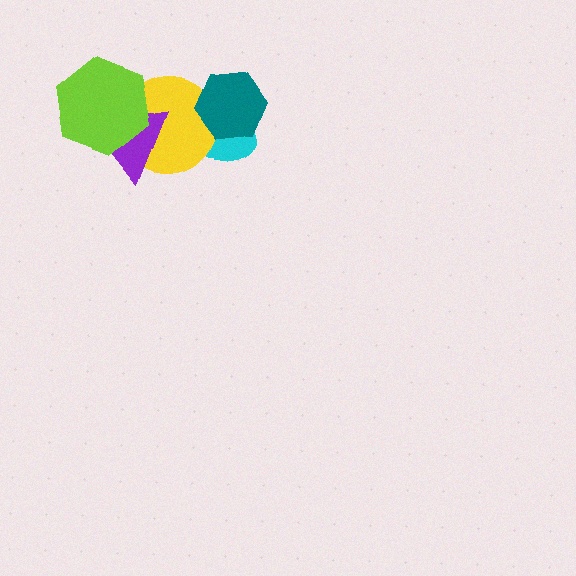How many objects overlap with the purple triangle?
2 objects overlap with the purple triangle.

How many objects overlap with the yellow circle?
4 objects overlap with the yellow circle.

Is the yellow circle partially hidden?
Yes, it is partially covered by another shape.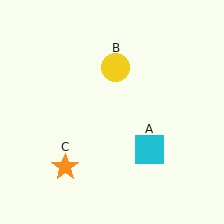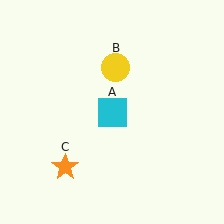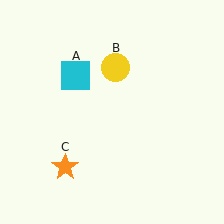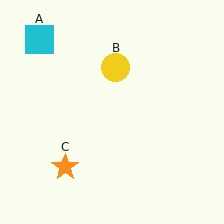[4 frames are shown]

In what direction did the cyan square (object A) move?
The cyan square (object A) moved up and to the left.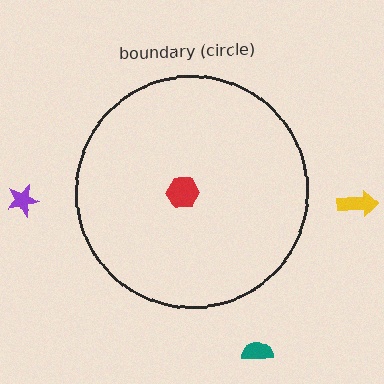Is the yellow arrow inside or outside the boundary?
Outside.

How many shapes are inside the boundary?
1 inside, 3 outside.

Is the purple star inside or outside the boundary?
Outside.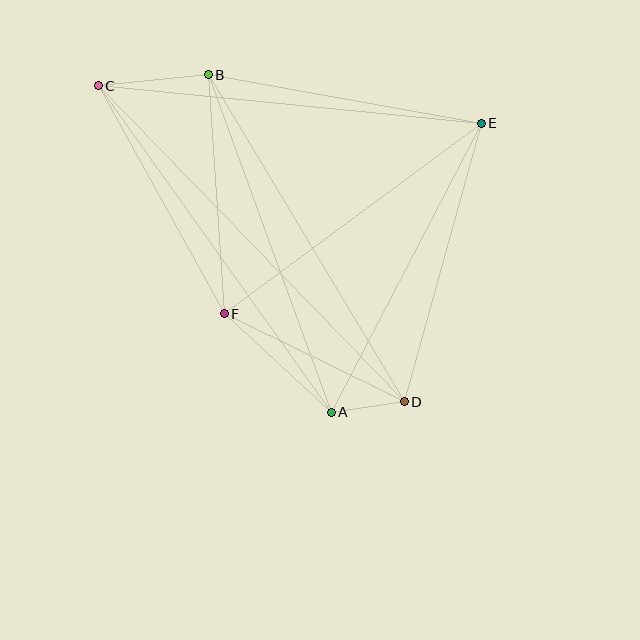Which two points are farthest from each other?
Points C and D are farthest from each other.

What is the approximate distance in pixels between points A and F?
The distance between A and F is approximately 146 pixels.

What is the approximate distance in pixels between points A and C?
The distance between A and C is approximately 401 pixels.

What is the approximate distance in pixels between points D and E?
The distance between D and E is approximately 289 pixels.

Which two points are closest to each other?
Points A and D are closest to each other.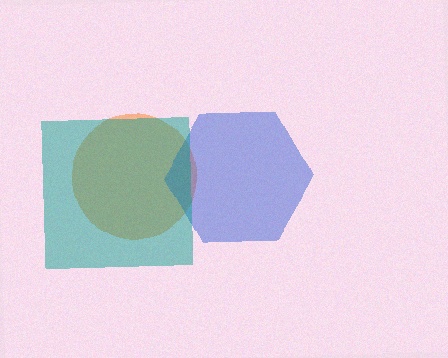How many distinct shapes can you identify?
There are 3 distinct shapes: an orange circle, a blue hexagon, a teal square.